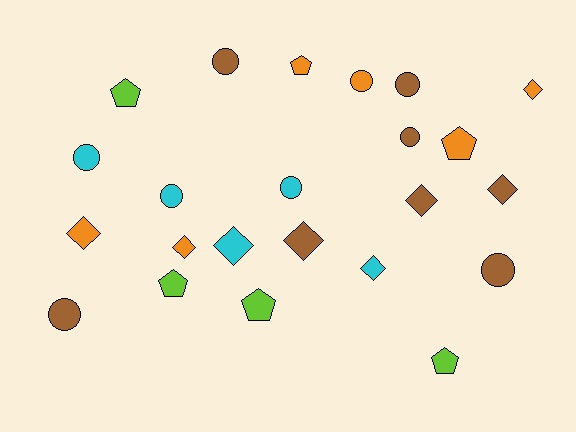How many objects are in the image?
There are 23 objects.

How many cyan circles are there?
There are 3 cyan circles.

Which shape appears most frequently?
Circle, with 9 objects.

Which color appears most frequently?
Brown, with 8 objects.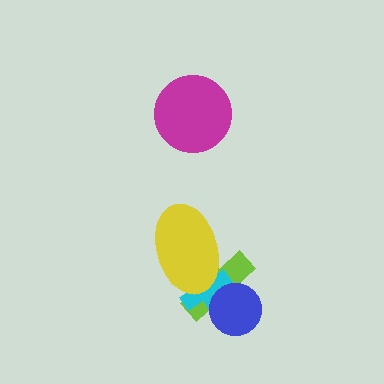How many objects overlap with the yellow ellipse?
2 objects overlap with the yellow ellipse.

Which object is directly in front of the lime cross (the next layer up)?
The cyan cross is directly in front of the lime cross.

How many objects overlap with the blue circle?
2 objects overlap with the blue circle.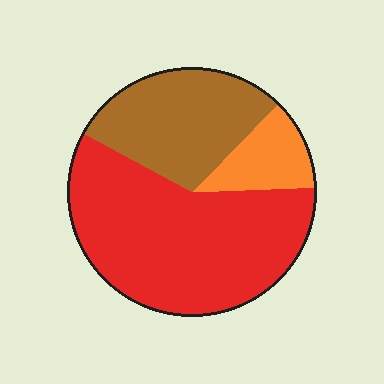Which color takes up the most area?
Red, at roughly 60%.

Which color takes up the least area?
Orange, at roughly 10%.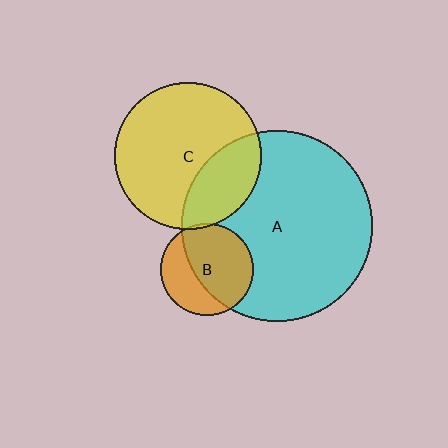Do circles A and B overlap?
Yes.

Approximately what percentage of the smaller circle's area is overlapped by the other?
Approximately 65%.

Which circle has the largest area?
Circle A (cyan).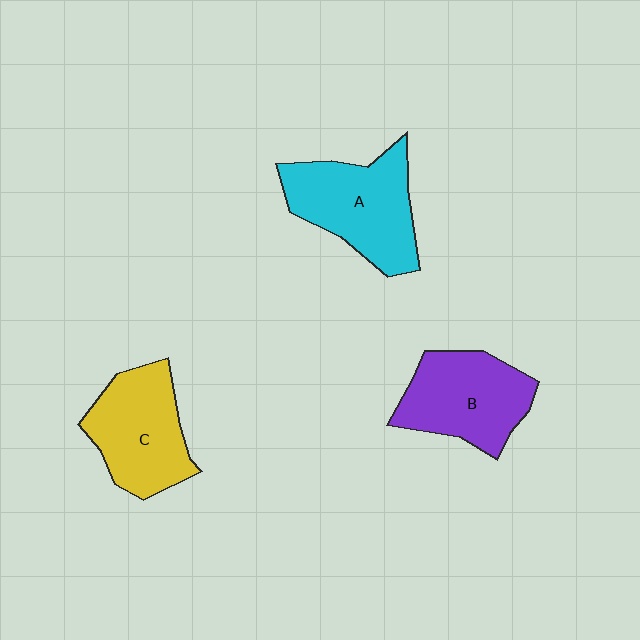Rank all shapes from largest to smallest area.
From largest to smallest: A (cyan), B (purple), C (yellow).